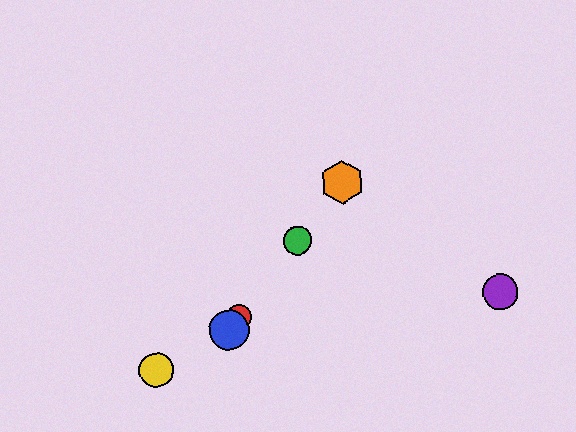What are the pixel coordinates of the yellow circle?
The yellow circle is at (156, 370).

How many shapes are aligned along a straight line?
4 shapes (the red circle, the blue circle, the green circle, the orange hexagon) are aligned along a straight line.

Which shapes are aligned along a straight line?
The red circle, the blue circle, the green circle, the orange hexagon are aligned along a straight line.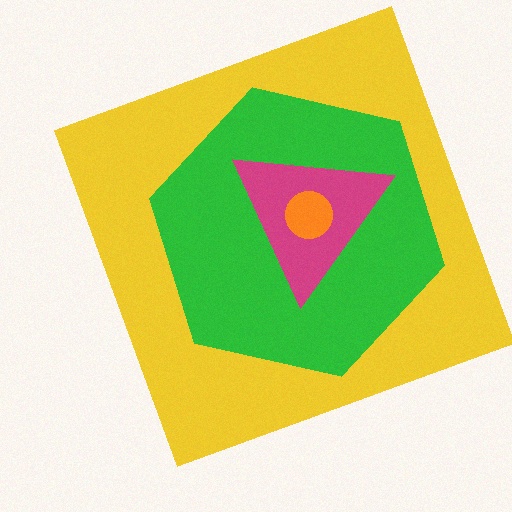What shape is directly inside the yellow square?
The green hexagon.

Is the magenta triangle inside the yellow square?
Yes.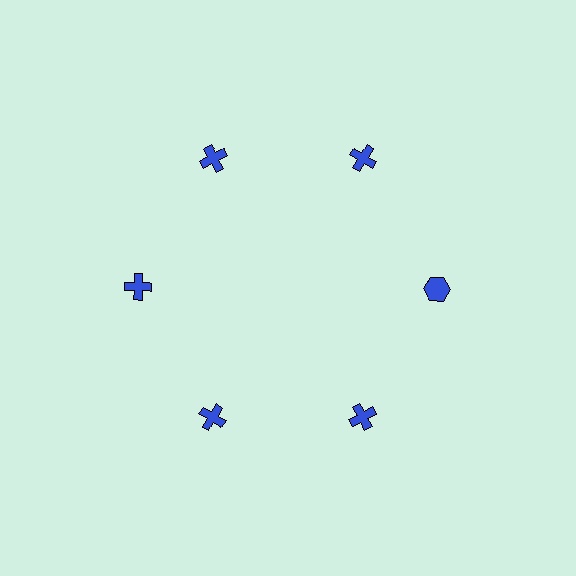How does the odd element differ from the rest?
It has a different shape: hexagon instead of cross.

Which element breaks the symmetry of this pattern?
The blue hexagon at roughly the 3 o'clock position breaks the symmetry. All other shapes are blue crosses.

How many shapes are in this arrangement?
There are 6 shapes arranged in a ring pattern.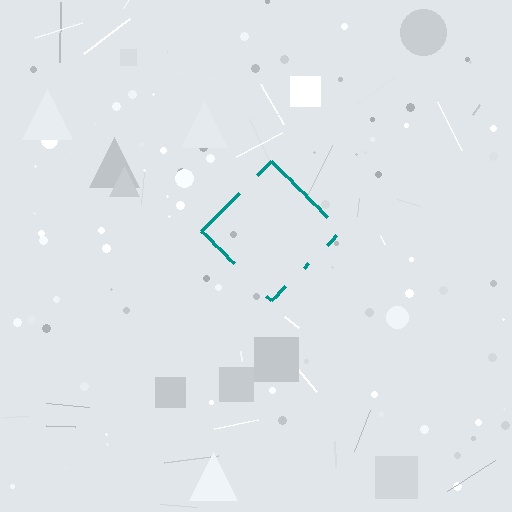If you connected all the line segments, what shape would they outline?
They would outline a diamond.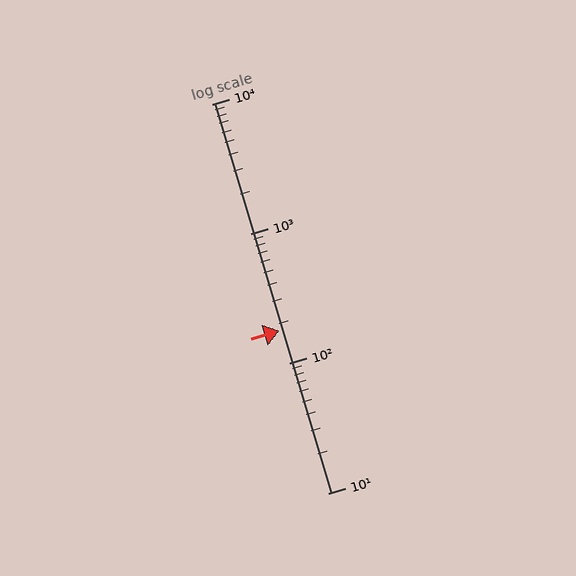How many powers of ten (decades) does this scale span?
The scale spans 3 decades, from 10 to 10000.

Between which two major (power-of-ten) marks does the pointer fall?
The pointer is between 100 and 1000.